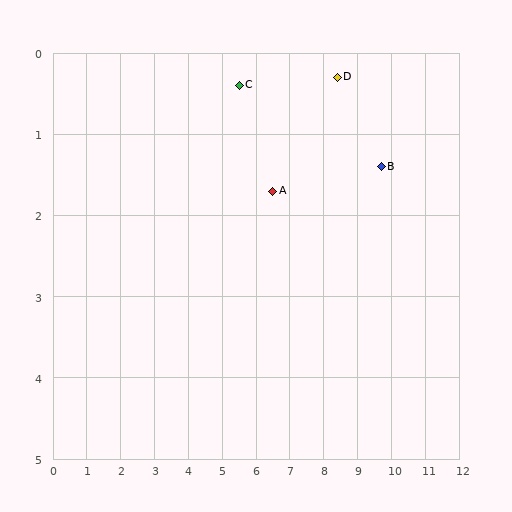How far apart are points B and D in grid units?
Points B and D are about 1.7 grid units apart.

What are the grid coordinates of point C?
Point C is at approximately (5.5, 0.4).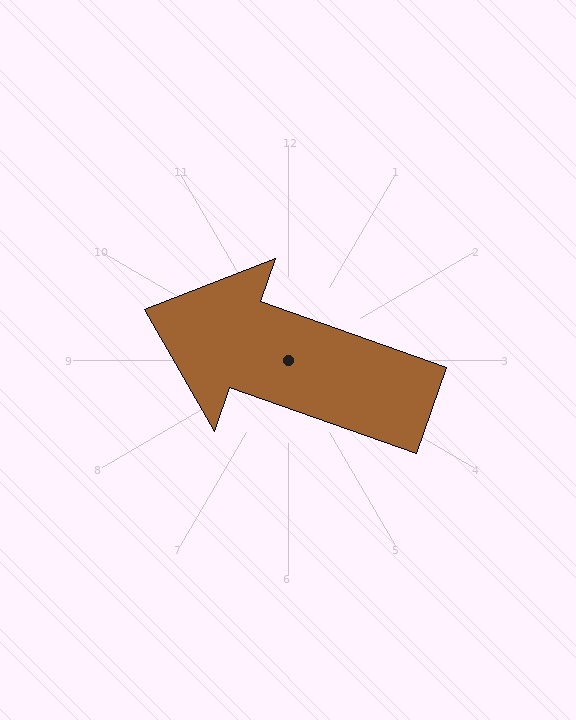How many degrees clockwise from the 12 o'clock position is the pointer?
Approximately 289 degrees.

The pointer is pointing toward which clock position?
Roughly 10 o'clock.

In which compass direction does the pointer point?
West.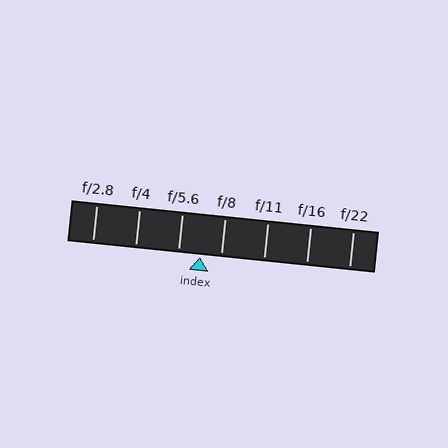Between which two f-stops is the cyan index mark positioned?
The index mark is between f/5.6 and f/8.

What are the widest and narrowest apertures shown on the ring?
The widest aperture shown is f/2.8 and the narrowest is f/22.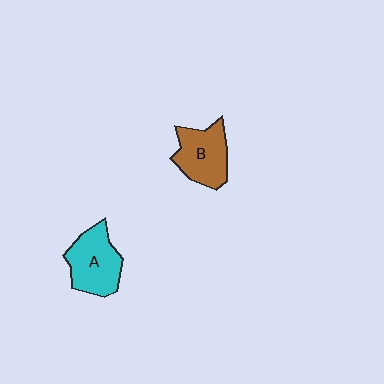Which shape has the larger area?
Shape A (cyan).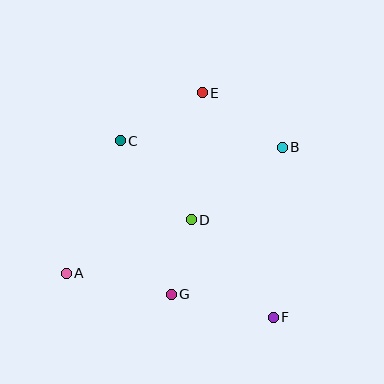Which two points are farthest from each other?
Points A and B are farthest from each other.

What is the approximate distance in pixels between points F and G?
The distance between F and G is approximately 105 pixels.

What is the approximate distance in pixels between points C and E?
The distance between C and E is approximately 95 pixels.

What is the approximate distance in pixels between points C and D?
The distance between C and D is approximately 106 pixels.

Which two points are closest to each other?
Points D and G are closest to each other.